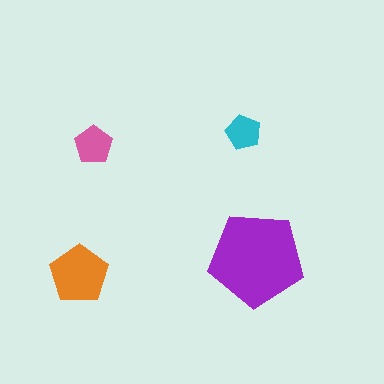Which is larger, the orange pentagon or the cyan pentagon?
The orange one.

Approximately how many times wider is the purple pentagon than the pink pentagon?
About 2.5 times wider.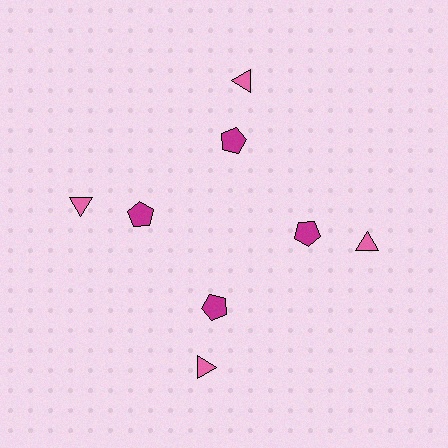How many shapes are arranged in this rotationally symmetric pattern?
There are 8 shapes, arranged in 4 groups of 2.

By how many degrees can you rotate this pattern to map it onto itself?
The pattern maps onto itself every 90 degrees of rotation.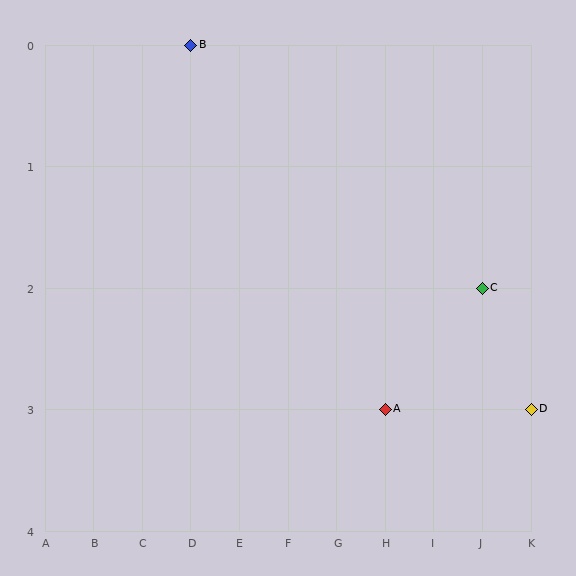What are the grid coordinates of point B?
Point B is at grid coordinates (D, 0).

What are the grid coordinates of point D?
Point D is at grid coordinates (K, 3).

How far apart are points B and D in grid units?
Points B and D are 7 columns and 3 rows apart (about 7.6 grid units diagonally).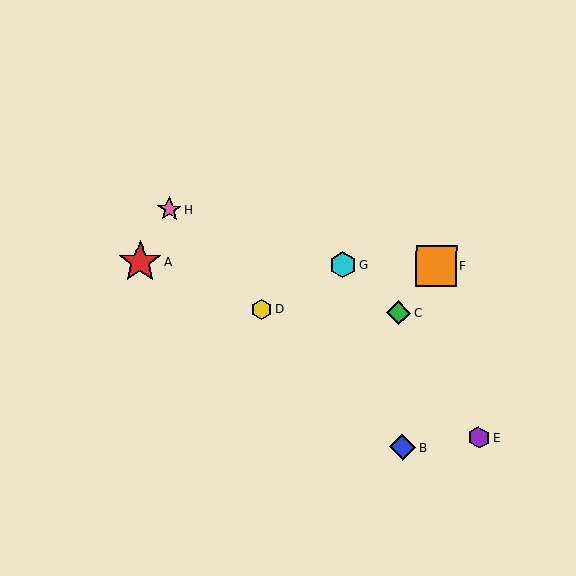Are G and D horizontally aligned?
No, G is at y≈265 and D is at y≈309.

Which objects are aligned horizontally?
Objects A, F, G are aligned horizontally.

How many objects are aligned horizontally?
3 objects (A, F, G) are aligned horizontally.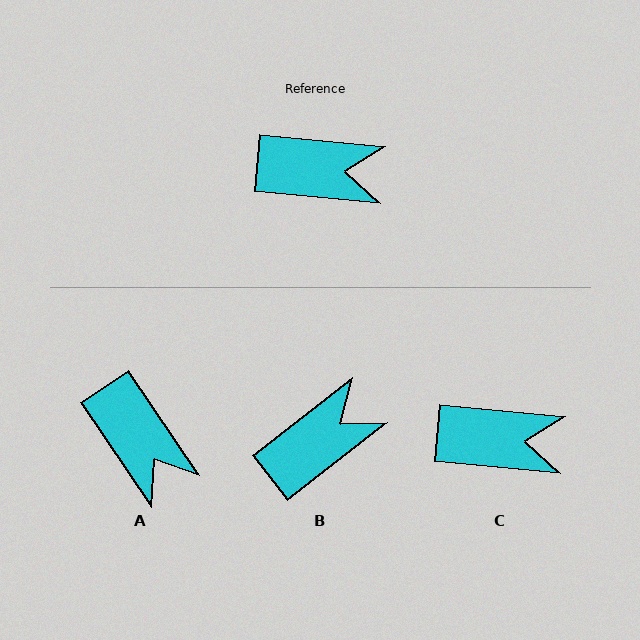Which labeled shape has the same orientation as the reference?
C.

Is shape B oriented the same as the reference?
No, it is off by about 43 degrees.